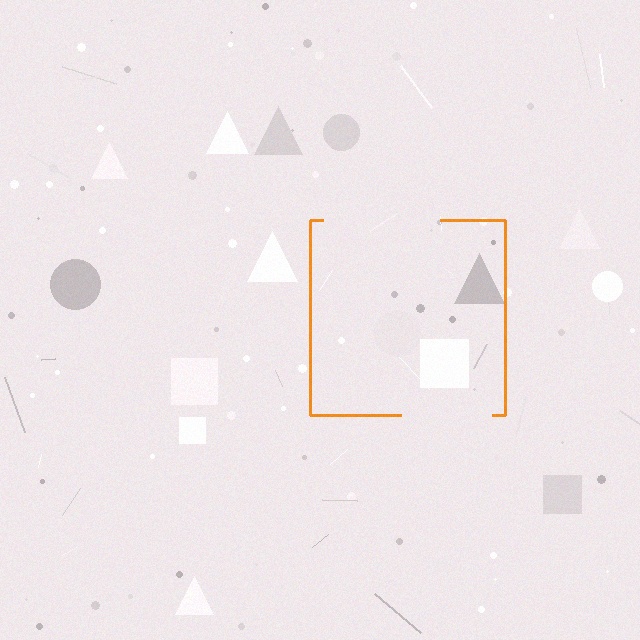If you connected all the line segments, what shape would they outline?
They would outline a square.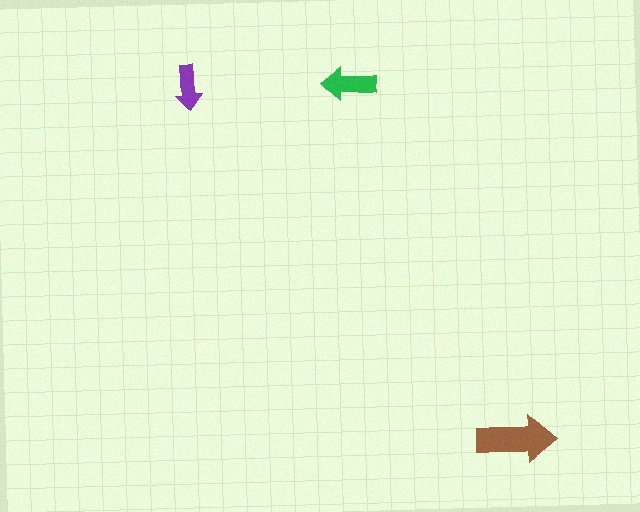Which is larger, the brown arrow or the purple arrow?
The brown one.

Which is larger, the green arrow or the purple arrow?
The green one.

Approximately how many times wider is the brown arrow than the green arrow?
About 1.5 times wider.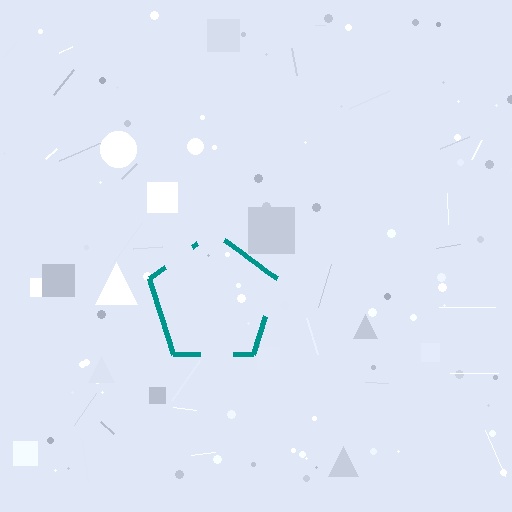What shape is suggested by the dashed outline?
The dashed outline suggests a pentagon.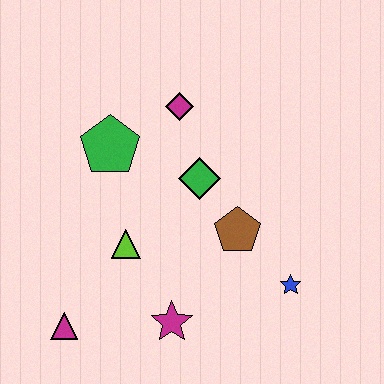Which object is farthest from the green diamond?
The magenta triangle is farthest from the green diamond.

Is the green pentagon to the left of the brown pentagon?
Yes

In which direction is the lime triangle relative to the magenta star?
The lime triangle is above the magenta star.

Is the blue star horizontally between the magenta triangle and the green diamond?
No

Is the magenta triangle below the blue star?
Yes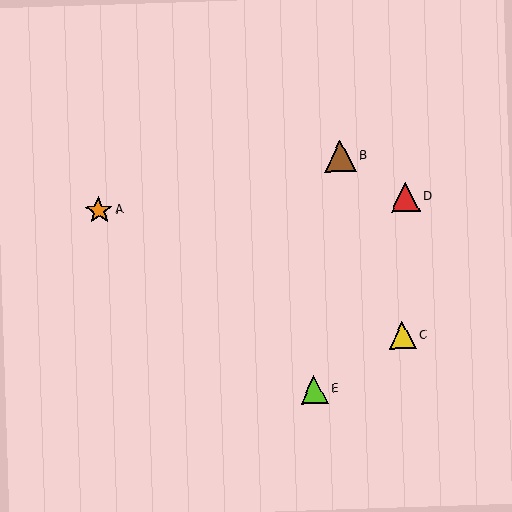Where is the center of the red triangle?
The center of the red triangle is at (405, 197).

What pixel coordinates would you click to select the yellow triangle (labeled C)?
Click at (402, 335) to select the yellow triangle C.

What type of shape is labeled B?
Shape B is a brown triangle.